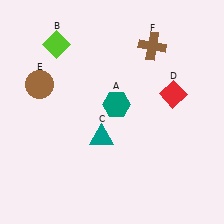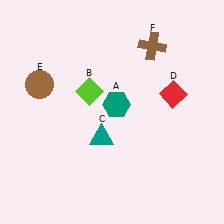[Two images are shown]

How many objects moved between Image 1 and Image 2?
1 object moved between the two images.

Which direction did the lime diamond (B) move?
The lime diamond (B) moved down.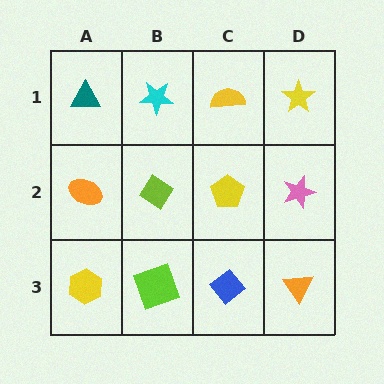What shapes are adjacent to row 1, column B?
A lime diamond (row 2, column B), a teal triangle (row 1, column A), a yellow semicircle (row 1, column C).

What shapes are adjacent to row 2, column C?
A yellow semicircle (row 1, column C), a blue diamond (row 3, column C), a lime diamond (row 2, column B), a pink star (row 2, column D).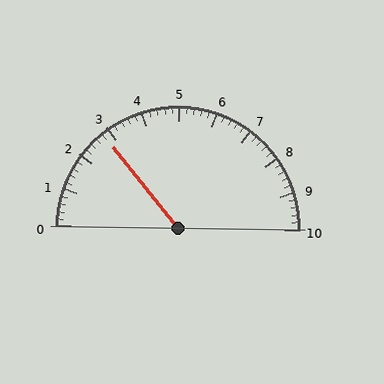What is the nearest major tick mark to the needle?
The nearest major tick mark is 3.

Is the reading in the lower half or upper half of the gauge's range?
The reading is in the lower half of the range (0 to 10).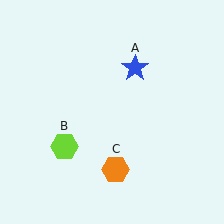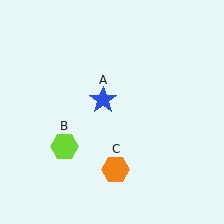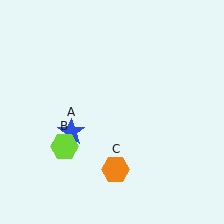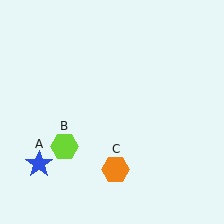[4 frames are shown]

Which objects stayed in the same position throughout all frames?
Lime hexagon (object B) and orange hexagon (object C) remained stationary.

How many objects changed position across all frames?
1 object changed position: blue star (object A).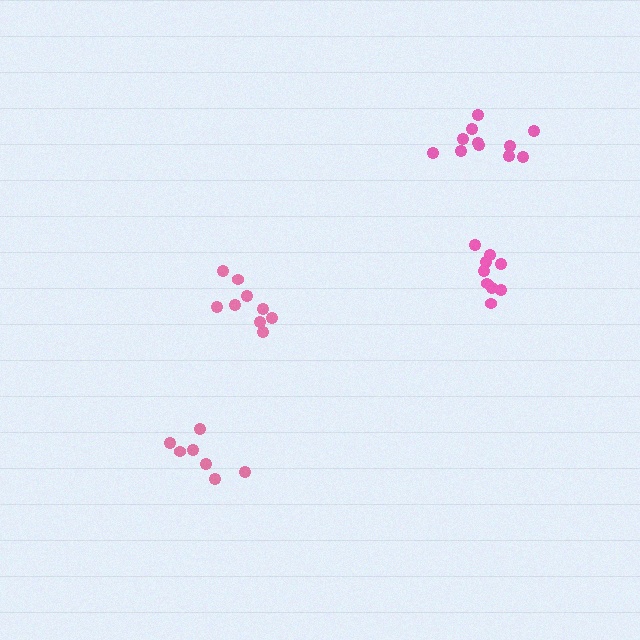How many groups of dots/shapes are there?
There are 4 groups.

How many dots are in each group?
Group 1: 11 dots, Group 2: 7 dots, Group 3: 9 dots, Group 4: 9 dots (36 total).